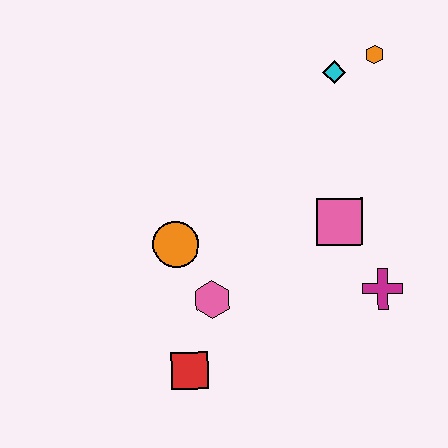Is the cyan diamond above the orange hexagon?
No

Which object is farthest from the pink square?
The red square is farthest from the pink square.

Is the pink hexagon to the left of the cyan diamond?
Yes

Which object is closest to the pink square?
The magenta cross is closest to the pink square.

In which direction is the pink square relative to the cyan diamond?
The pink square is below the cyan diamond.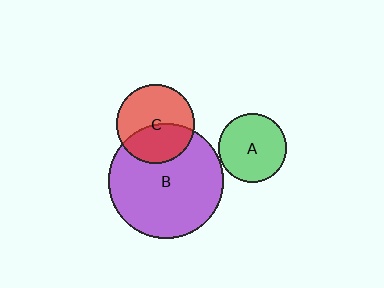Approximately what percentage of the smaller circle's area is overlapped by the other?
Approximately 40%.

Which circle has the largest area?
Circle B (purple).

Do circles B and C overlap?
Yes.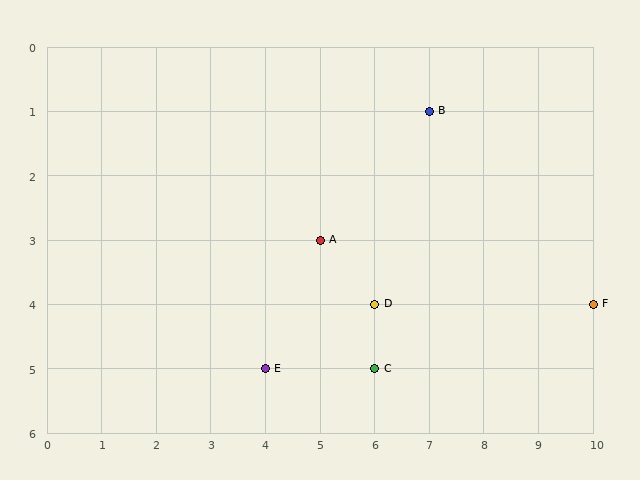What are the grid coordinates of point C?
Point C is at grid coordinates (6, 5).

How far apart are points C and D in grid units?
Points C and D are 1 row apart.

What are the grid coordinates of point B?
Point B is at grid coordinates (7, 1).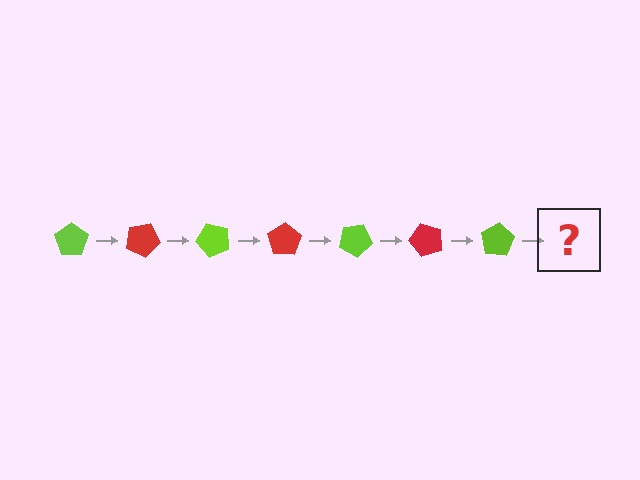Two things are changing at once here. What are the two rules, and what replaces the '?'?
The two rules are that it rotates 25 degrees each step and the color cycles through lime and red. The '?' should be a red pentagon, rotated 175 degrees from the start.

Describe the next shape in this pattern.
It should be a red pentagon, rotated 175 degrees from the start.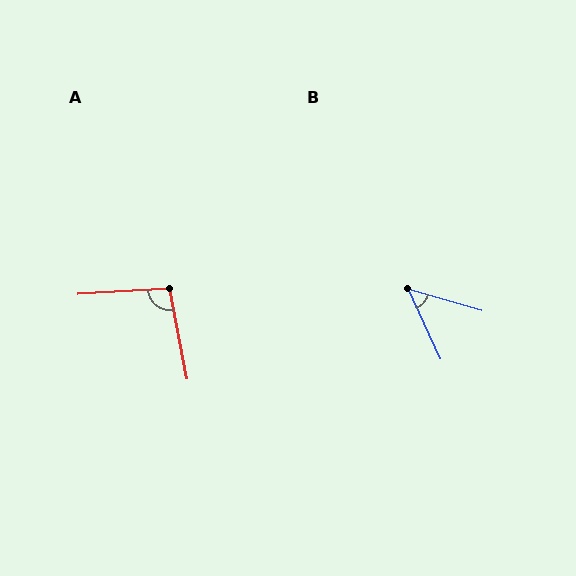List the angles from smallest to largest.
B (50°), A (97°).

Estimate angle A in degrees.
Approximately 97 degrees.